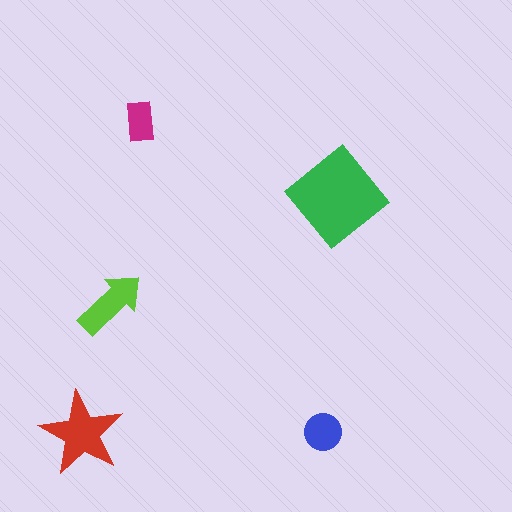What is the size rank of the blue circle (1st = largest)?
4th.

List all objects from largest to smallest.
The green diamond, the red star, the lime arrow, the blue circle, the magenta rectangle.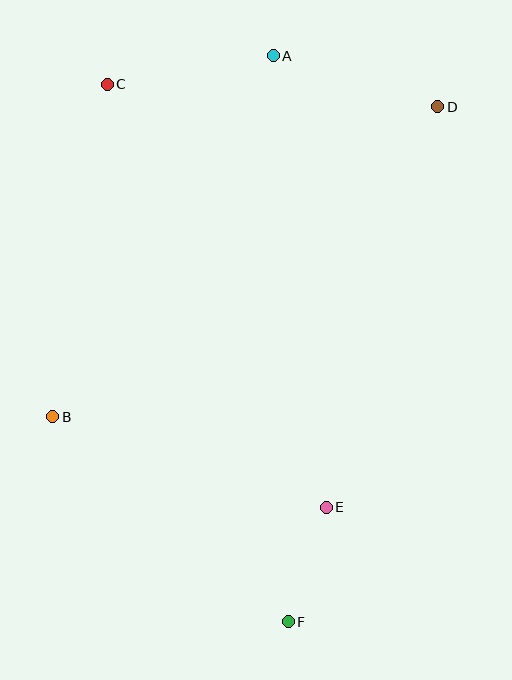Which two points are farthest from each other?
Points C and F are farthest from each other.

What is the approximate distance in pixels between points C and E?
The distance between C and E is approximately 476 pixels.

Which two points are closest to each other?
Points E and F are closest to each other.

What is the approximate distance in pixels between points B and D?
The distance between B and D is approximately 495 pixels.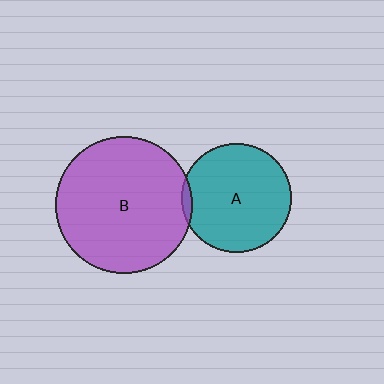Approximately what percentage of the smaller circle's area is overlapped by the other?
Approximately 5%.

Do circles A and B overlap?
Yes.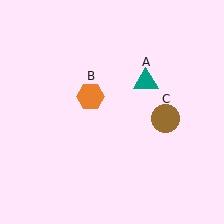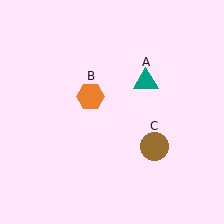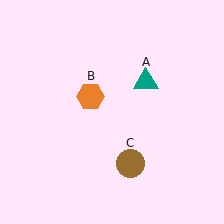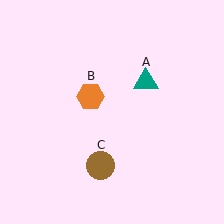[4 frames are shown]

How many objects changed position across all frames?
1 object changed position: brown circle (object C).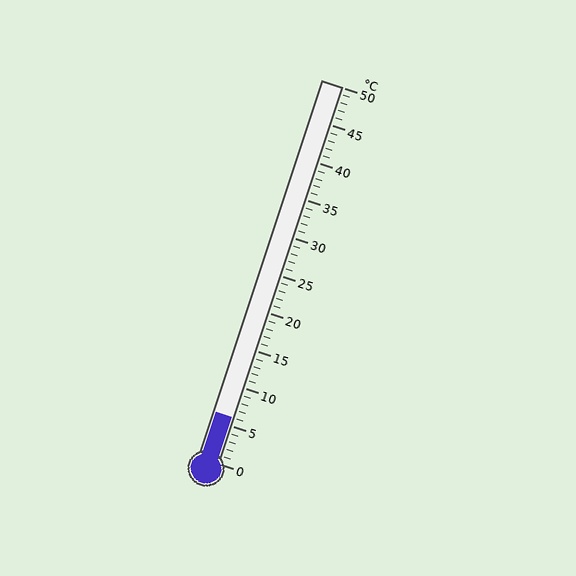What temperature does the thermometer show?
The thermometer shows approximately 6°C.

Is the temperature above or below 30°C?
The temperature is below 30°C.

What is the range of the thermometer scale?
The thermometer scale ranges from 0°C to 50°C.